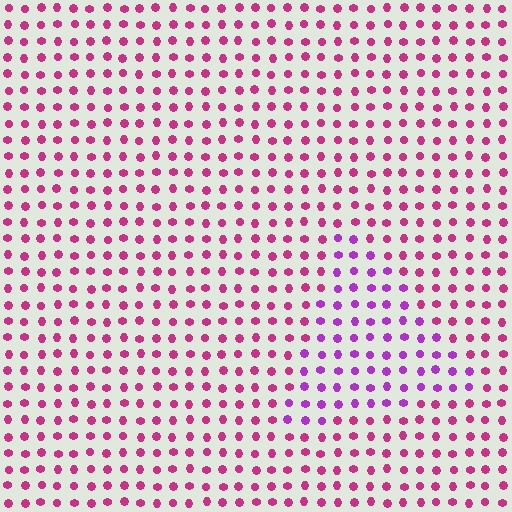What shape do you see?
I see a triangle.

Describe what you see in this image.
The image is filled with small magenta elements in a uniform arrangement. A triangle-shaped region is visible where the elements are tinted to a slightly different hue, forming a subtle color boundary.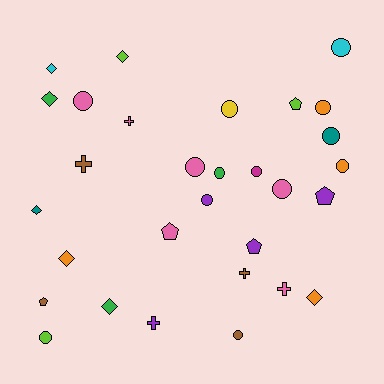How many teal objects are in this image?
There are 2 teal objects.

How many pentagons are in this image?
There are 5 pentagons.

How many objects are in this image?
There are 30 objects.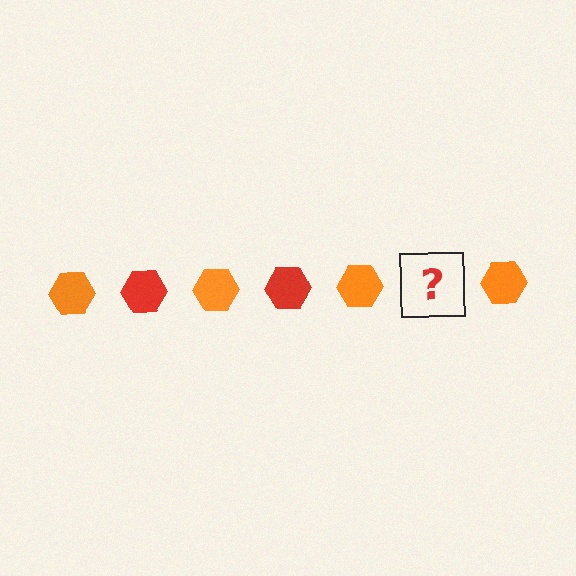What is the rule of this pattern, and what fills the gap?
The rule is that the pattern cycles through orange, red hexagons. The gap should be filled with a red hexagon.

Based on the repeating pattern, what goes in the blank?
The blank should be a red hexagon.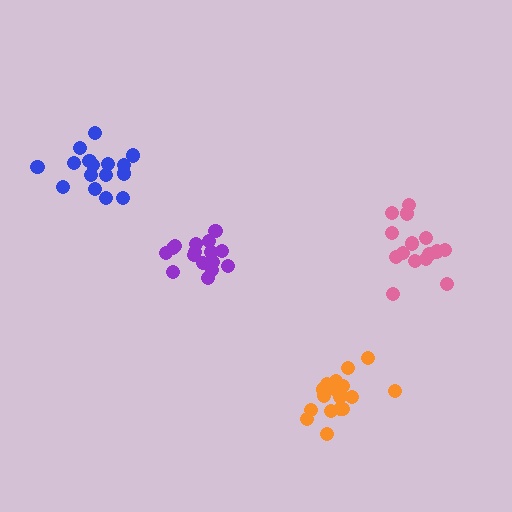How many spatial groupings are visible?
There are 4 spatial groupings.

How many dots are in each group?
Group 1: 17 dots, Group 2: 15 dots, Group 3: 18 dots, Group 4: 16 dots (66 total).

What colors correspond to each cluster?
The clusters are colored: purple, pink, orange, blue.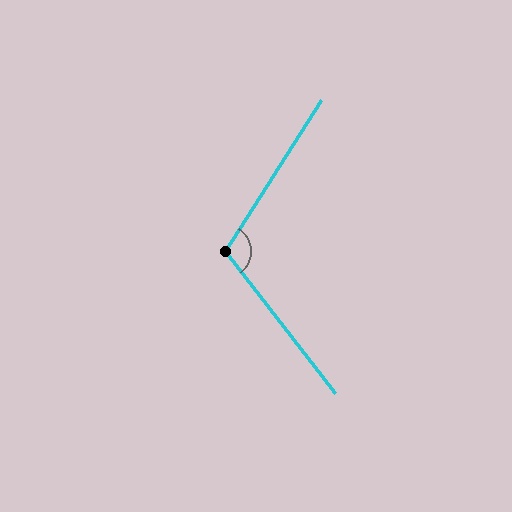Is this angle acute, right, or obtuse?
It is obtuse.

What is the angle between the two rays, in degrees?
Approximately 110 degrees.